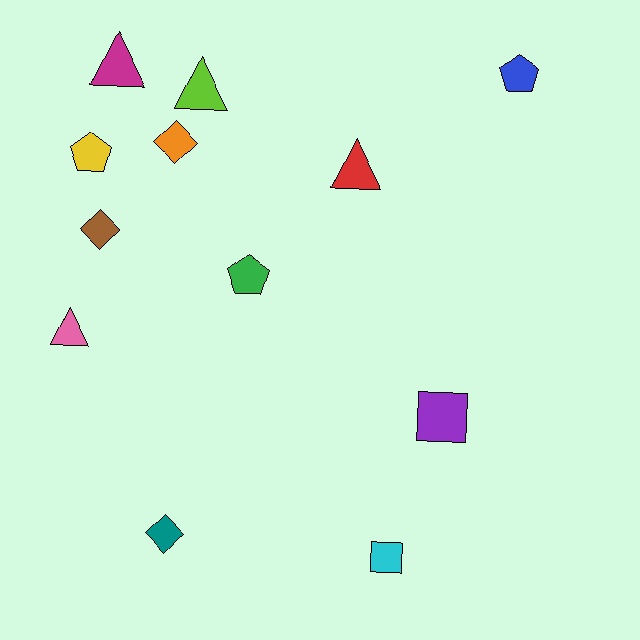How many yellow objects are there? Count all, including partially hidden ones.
There is 1 yellow object.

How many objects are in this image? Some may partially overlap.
There are 12 objects.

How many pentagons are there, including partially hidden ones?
There are 3 pentagons.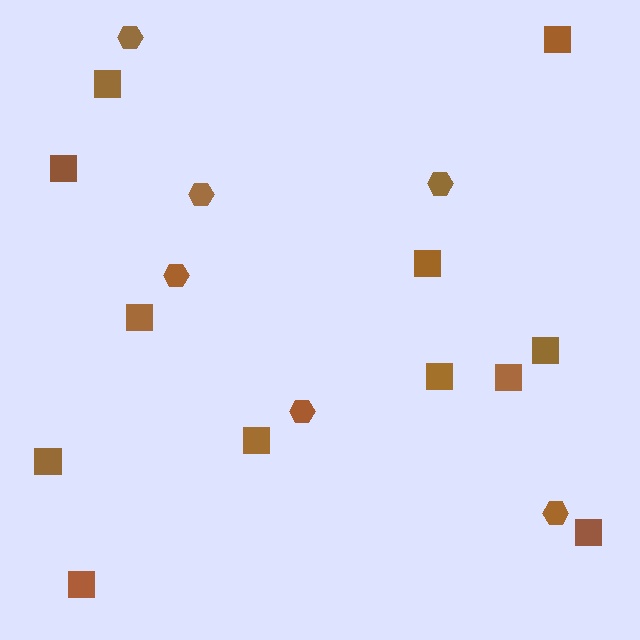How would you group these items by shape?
There are 2 groups: one group of squares (12) and one group of hexagons (6).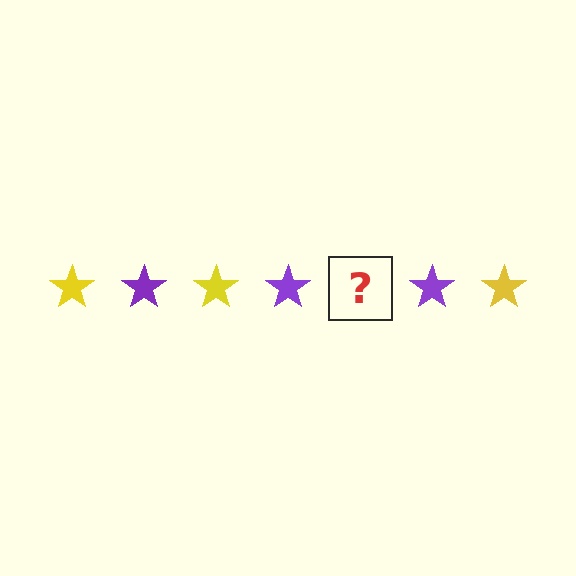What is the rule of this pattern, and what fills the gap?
The rule is that the pattern cycles through yellow, purple stars. The gap should be filled with a yellow star.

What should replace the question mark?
The question mark should be replaced with a yellow star.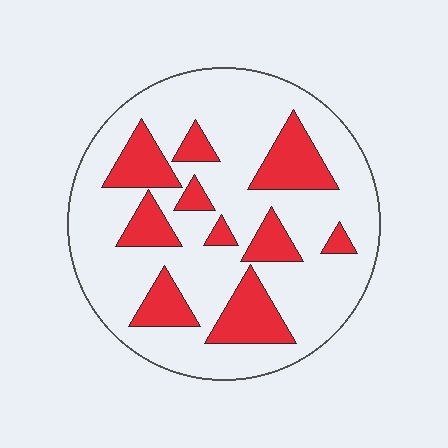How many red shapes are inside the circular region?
10.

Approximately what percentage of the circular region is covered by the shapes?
Approximately 25%.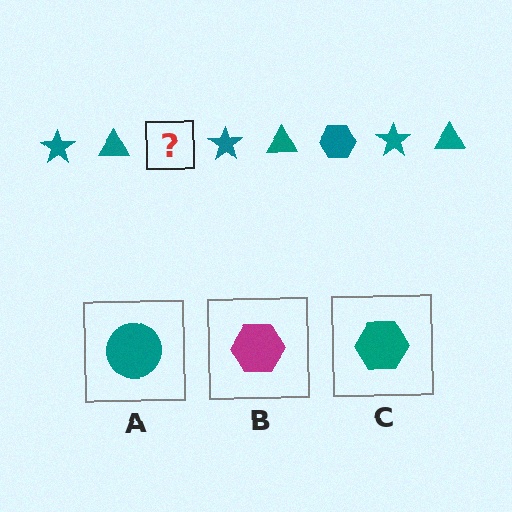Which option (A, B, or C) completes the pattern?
C.